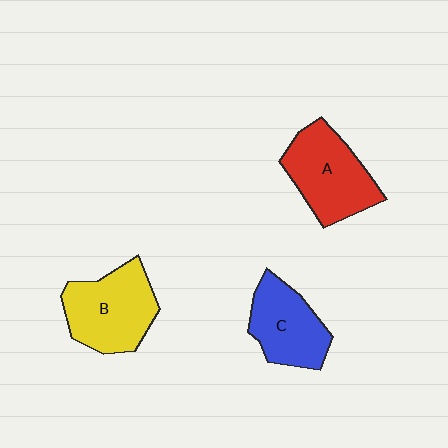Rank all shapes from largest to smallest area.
From largest to smallest: B (yellow), A (red), C (blue).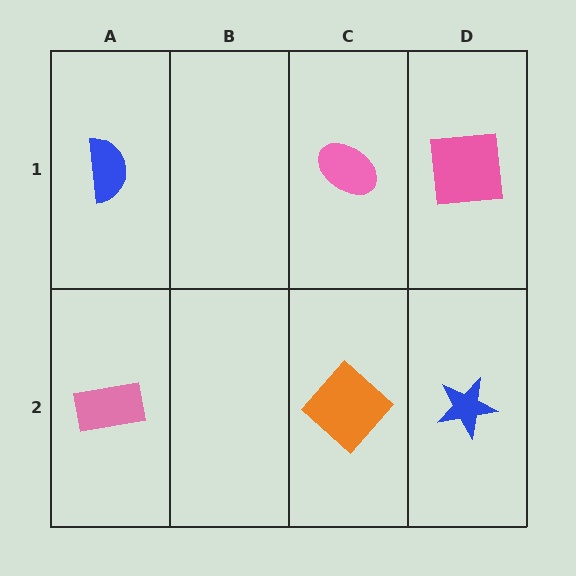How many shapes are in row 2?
3 shapes.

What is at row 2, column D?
A blue star.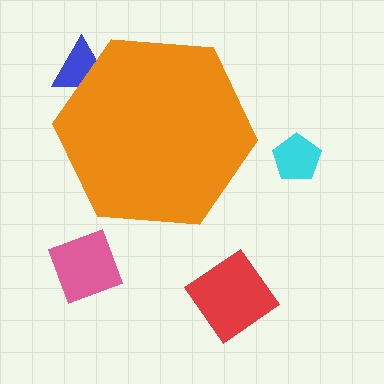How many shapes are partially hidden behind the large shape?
1 shape is partially hidden.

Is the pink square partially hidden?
No, the pink square is fully visible.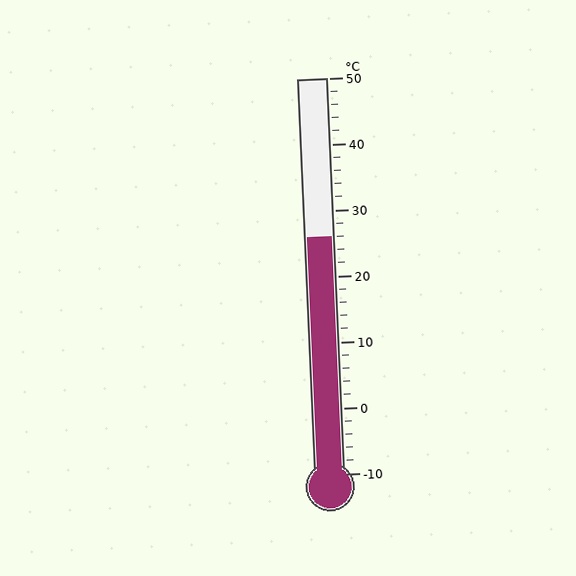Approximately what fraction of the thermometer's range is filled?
The thermometer is filled to approximately 60% of its range.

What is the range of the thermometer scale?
The thermometer scale ranges from -10°C to 50°C.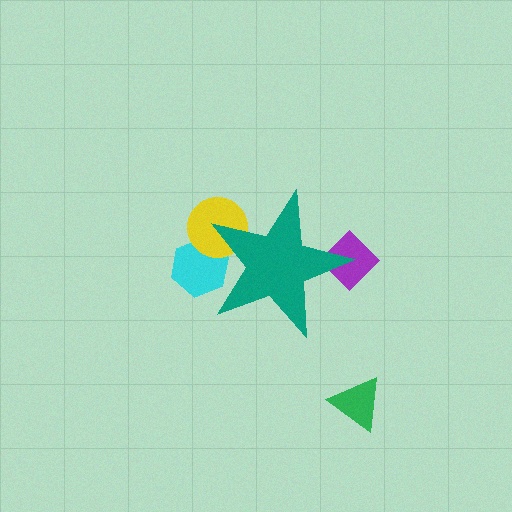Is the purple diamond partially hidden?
Yes, the purple diamond is partially hidden behind the teal star.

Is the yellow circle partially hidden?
Yes, the yellow circle is partially hidden behind the teal star.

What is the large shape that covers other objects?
A teal star.